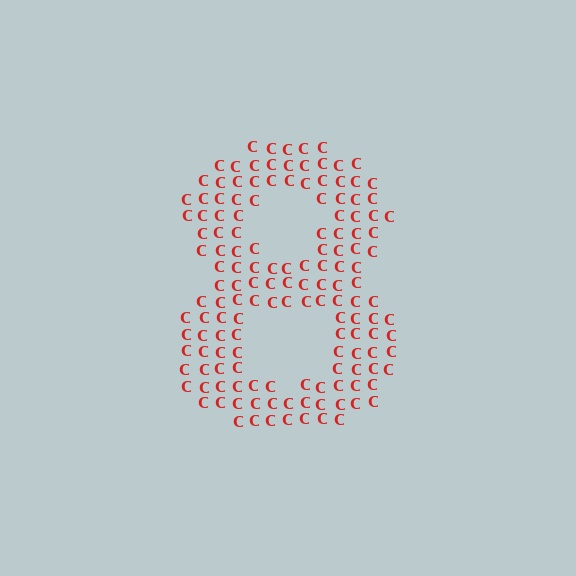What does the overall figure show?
The overall figure shows the digit 8.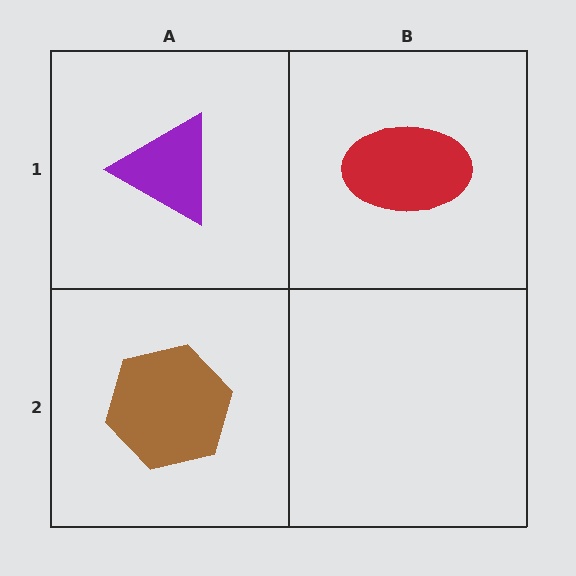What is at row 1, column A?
A purple triangle.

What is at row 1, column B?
A red ellipse.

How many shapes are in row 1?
2 shapes.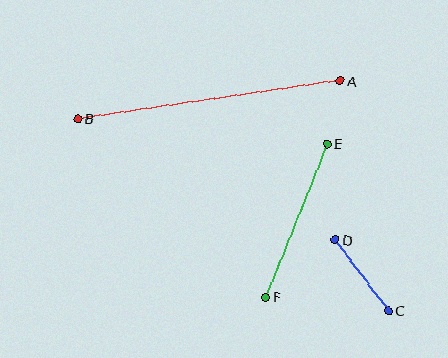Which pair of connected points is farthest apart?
Points A and B are farthest apart.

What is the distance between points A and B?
The distance is approximately 265 pixels.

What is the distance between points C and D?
The distance is approximately 89 pixels.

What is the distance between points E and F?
The distance is approximately 165 pixels.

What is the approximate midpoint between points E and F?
The midpoint is at approximately (296, 220) pixels.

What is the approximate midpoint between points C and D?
The midpoint is at approximately (362, 275) pixels.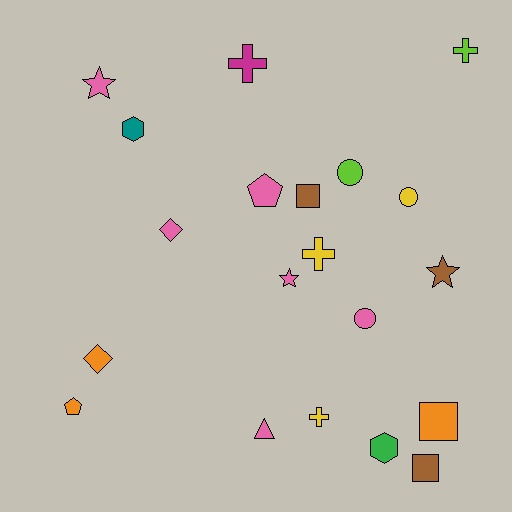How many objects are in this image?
There are 20 objects.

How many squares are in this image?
There are 3 squares.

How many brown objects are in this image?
There are 3 brown objects.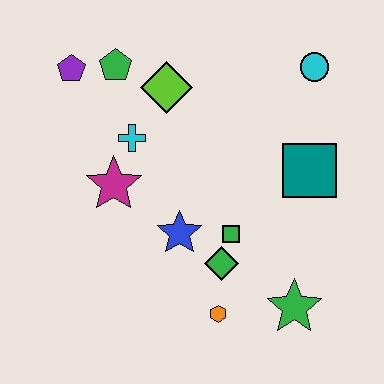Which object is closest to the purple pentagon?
The green pentagon is closest to the purple pentagon.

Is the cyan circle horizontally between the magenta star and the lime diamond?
No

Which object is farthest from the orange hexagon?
The purple pentagon is farthest from the orange hexagon.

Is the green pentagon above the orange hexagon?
Yes